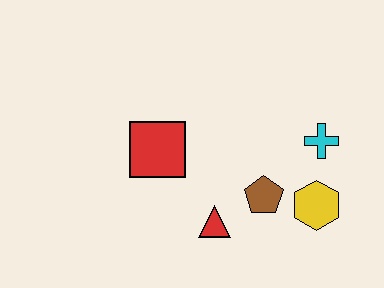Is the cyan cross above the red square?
Yes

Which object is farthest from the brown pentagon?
The red square is farthest from the brown pentagon.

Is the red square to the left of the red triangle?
Yes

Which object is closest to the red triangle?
The brown pentagon is closest to the red triangle.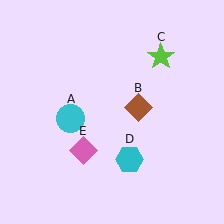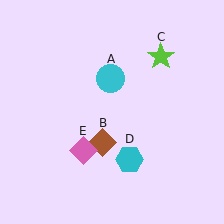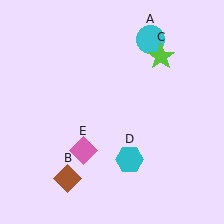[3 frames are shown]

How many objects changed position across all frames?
2 objects changed position: cyan circle (object A), brown diamond (object B).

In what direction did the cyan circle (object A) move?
The cyan circle (object A) moved up and to the right.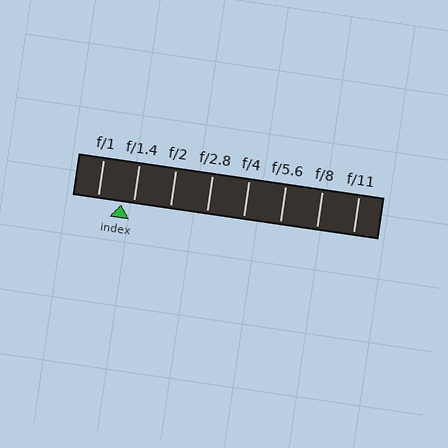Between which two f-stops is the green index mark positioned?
The index mark is between f/1 and f/1.4.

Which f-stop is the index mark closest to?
The index mark is closest to f/1.4.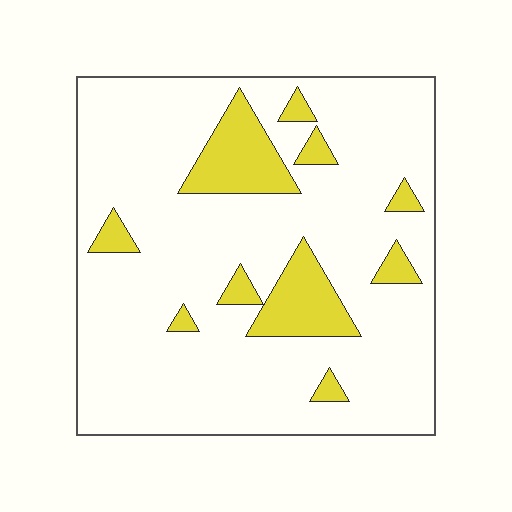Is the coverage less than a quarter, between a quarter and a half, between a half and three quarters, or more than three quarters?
Less than a quarter.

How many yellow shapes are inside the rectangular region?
10.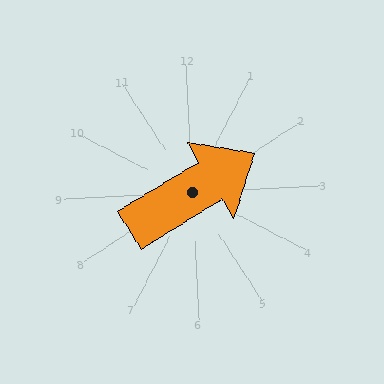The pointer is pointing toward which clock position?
Roughly 2 o'clock.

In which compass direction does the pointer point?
Northeast.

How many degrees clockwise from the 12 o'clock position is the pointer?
Approximately 61 degrees.